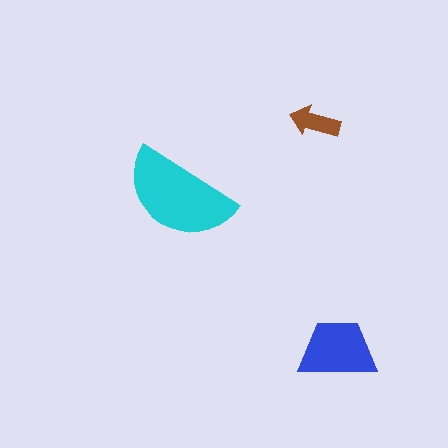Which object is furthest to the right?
The blue trapezoid is rightmost.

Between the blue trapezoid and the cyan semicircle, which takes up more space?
The cyan semicircle.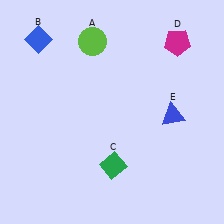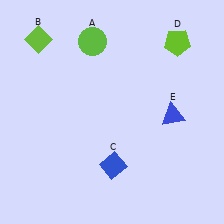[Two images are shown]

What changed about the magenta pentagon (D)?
In Image 1, D is magenta. In Image 2, it changed to lime.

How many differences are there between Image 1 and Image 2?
There are 3 differences between the two images.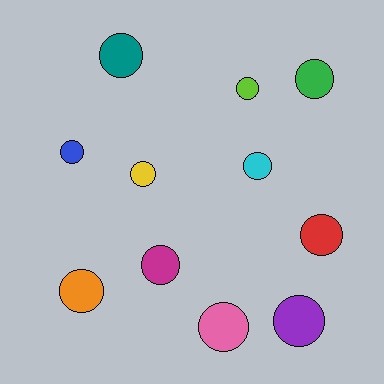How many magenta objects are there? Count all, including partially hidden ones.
There is 1 magenta object.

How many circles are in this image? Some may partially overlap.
There are 11 circles.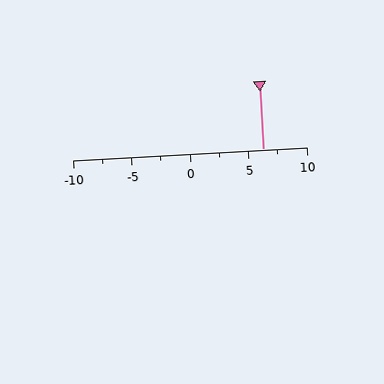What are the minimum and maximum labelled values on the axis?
The axis runs from -10 to 10.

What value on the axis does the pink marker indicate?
The marker indicates approximately 6.2.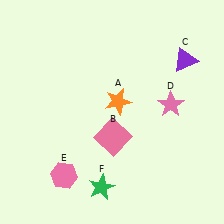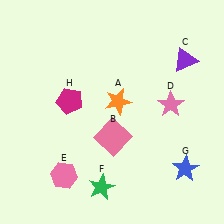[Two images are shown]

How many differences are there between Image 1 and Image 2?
There are 2 differences between the two images.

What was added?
A blue star (G), a magenta pentagon (H) were added in Image 2.